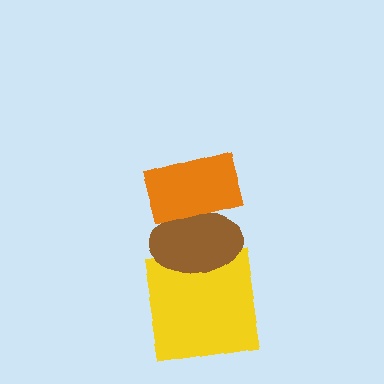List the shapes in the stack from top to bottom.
From top to bottom: the orange rectangle, the brown ellipse, the yellow square.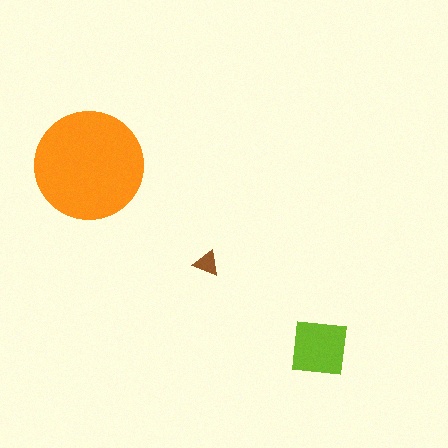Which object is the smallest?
The brown triangle.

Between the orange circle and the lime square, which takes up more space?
The orange circle.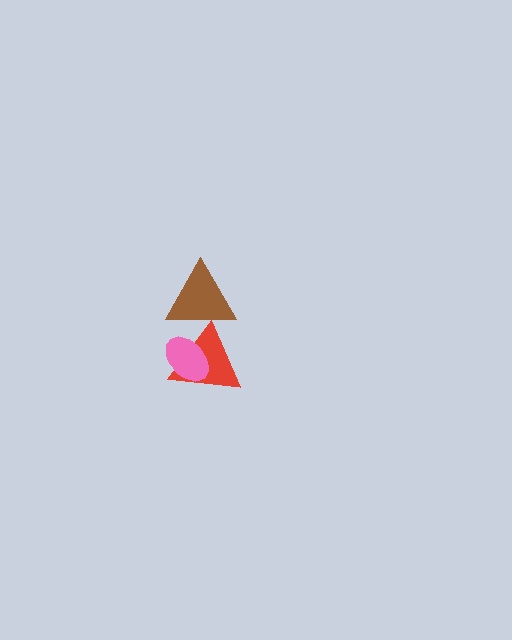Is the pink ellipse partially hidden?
No, no other shape covers it.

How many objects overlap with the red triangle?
2 objects overlap with the red triangle.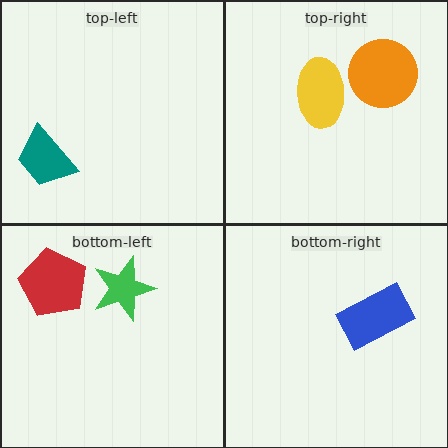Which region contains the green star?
The bottom-left region.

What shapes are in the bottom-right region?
The blue rectangle.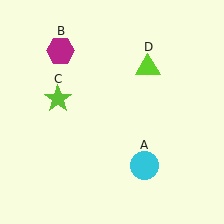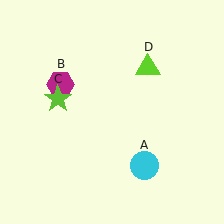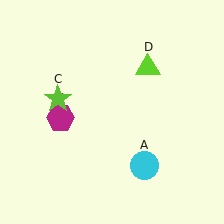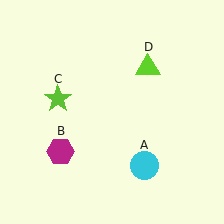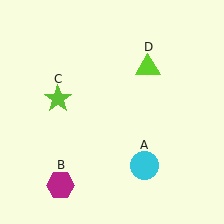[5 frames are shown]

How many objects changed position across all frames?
1 object changed position: magenta hexagon (object B).